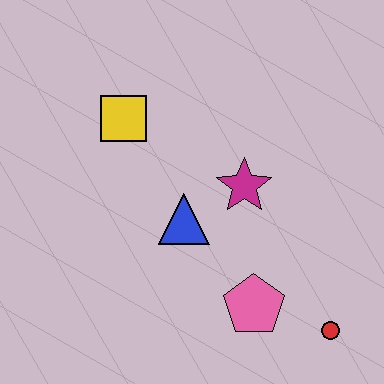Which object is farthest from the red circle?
The yellow square is farthest from the red circle.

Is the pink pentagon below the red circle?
No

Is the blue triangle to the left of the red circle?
Yes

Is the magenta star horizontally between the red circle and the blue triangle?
Yes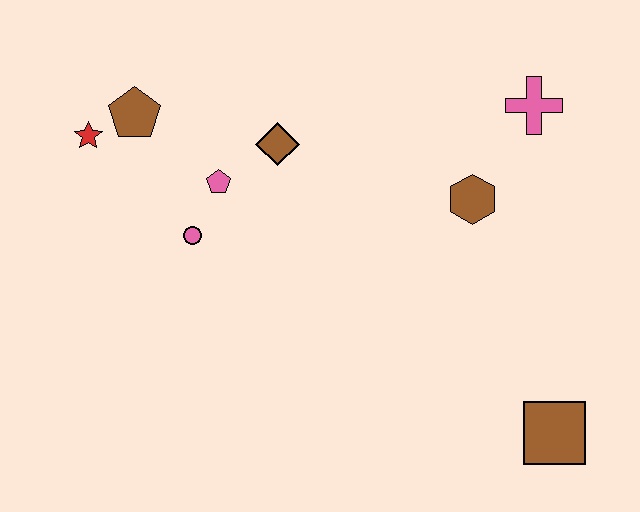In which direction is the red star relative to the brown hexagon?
The red star is to the left of the brown hexagon.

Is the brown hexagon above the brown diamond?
No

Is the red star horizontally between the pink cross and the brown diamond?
No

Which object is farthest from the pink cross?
The red star is farthest from the pink cross.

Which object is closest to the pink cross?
The brown hexagon is closest to the pink cross.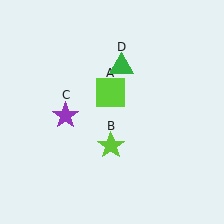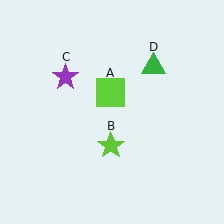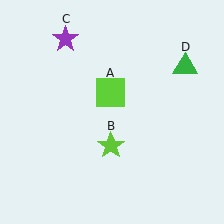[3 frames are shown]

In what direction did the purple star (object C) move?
The purple star (object C) moved up.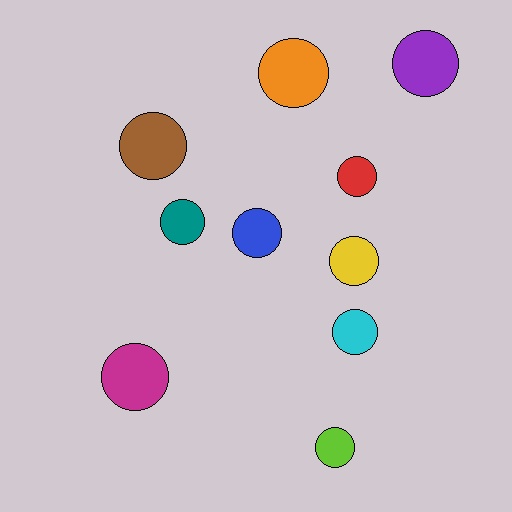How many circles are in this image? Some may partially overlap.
There are 10 circles.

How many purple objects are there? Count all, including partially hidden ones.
There is 1 purple object.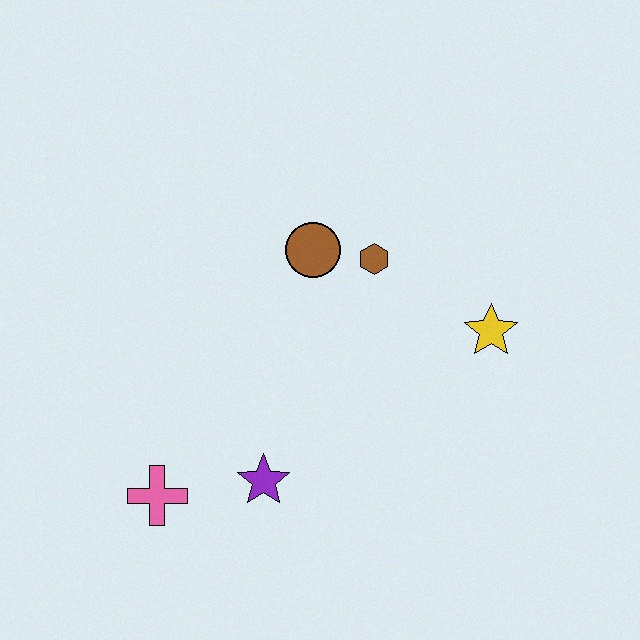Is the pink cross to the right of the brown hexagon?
No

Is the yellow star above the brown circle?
No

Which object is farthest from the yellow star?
The pink cross is farthest from the yellow star.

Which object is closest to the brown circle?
The brown hexagon is closest to the brown circle.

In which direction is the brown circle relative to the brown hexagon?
The brown circle is to the left of the brown hexagon.